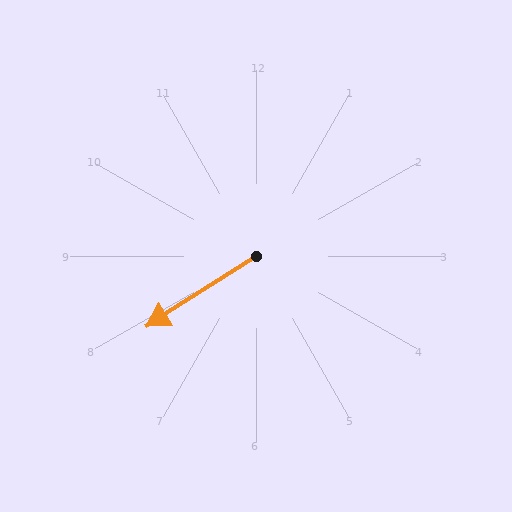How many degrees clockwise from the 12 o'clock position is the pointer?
Approximately 237 degrees.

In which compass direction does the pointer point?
Southwest.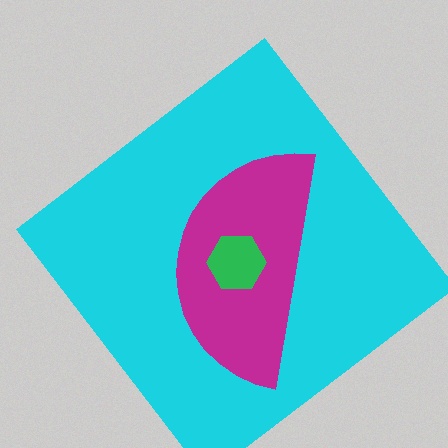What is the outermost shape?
The cyan diamond.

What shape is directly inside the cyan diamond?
The magenta semicircle.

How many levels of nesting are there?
3.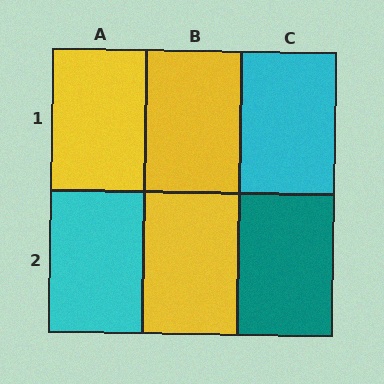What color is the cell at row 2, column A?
Cyan.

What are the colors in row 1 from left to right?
Yellow, yellow, cyan.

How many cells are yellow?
3 cells are yellow.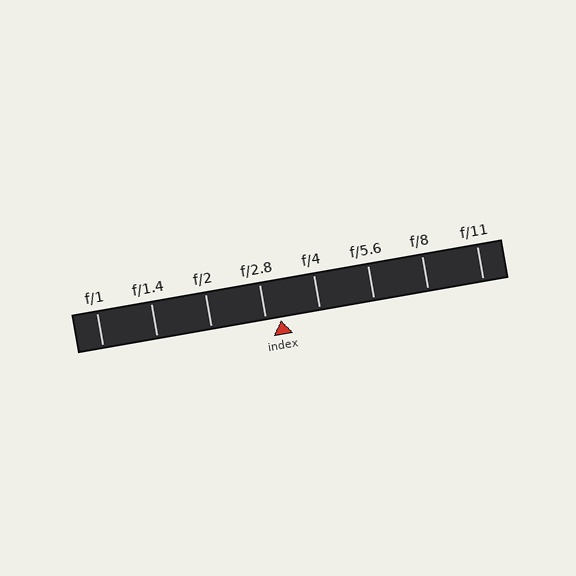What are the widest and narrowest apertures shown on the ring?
The widest aperture shown is f/1 and the narrowest is f/11.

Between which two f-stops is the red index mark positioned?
The index mark is between f/2.8 and f/4.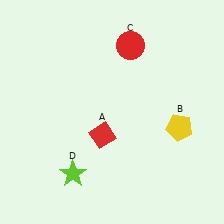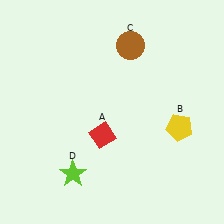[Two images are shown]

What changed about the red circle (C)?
In Image 1, C is red. In Image 2, it changed to brown.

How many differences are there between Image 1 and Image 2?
There is 1 difference between the two images.